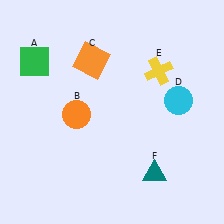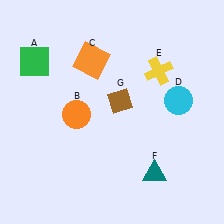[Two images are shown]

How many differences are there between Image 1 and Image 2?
There is 1 difference between the two images.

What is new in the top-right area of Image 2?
A brown diamond (G) was added in the top-right area of Image 2.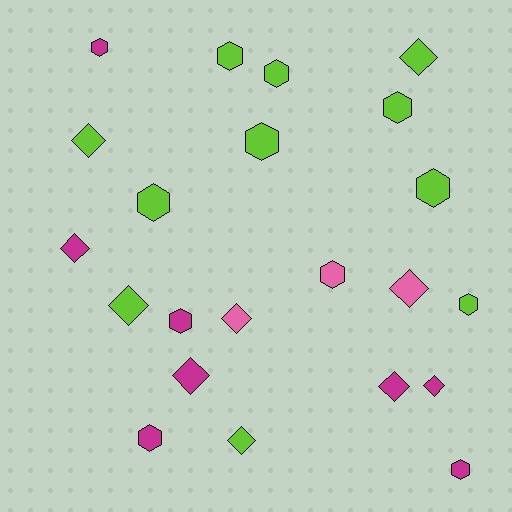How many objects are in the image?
There are 22 objects.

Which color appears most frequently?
Lime, with 11 objects.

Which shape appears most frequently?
Hexagon, with 12 objects.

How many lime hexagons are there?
There are 7 lime hexagons.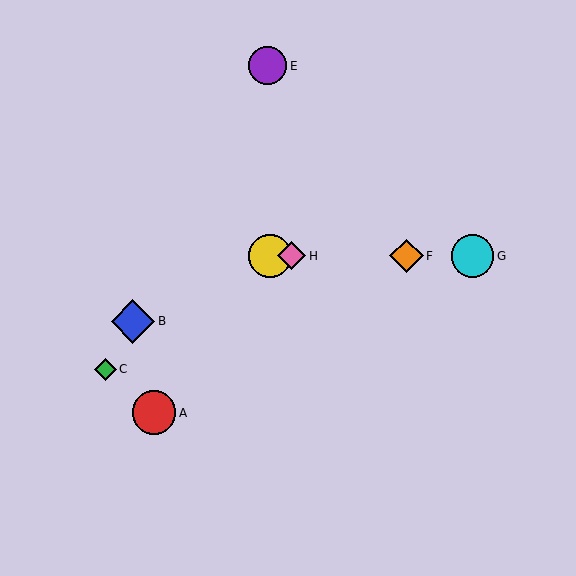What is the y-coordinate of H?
Object H is at y≈256.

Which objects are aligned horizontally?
Objects D, F, G, H are aligned horizontally.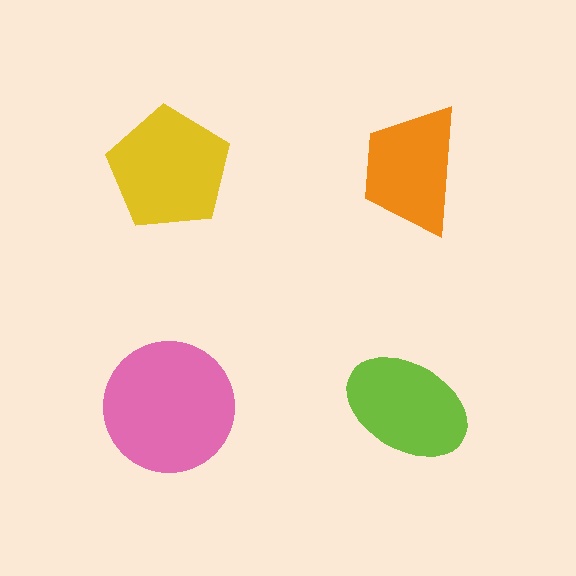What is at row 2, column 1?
A pink circle.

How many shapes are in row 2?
2 shapes.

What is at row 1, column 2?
An orange trapezoid.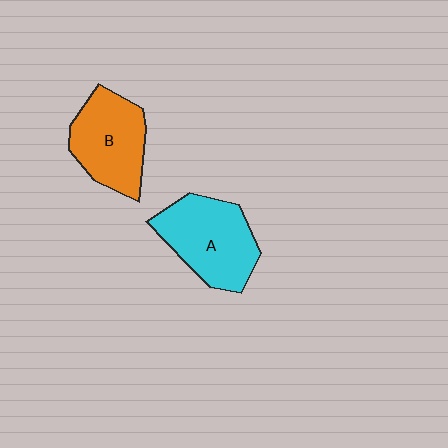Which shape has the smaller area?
Shape B (orange).